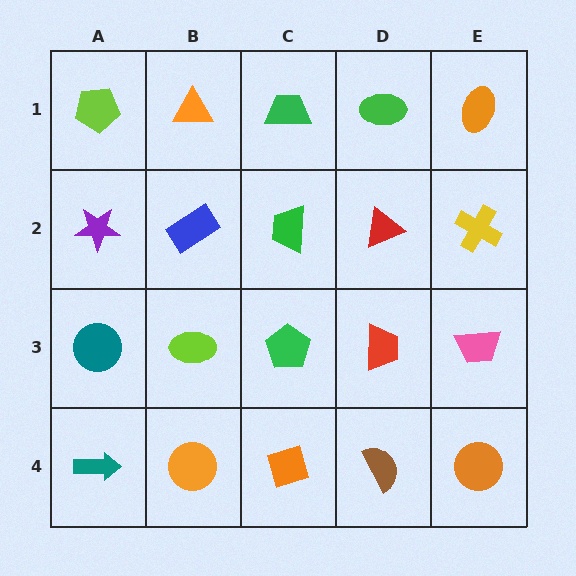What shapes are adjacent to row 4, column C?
A green pentagon (row 3, column C), an orange circle (row 4, column B), a brown semicircle (row 4, column D).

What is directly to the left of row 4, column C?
An orange circle.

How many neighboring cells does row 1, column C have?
3.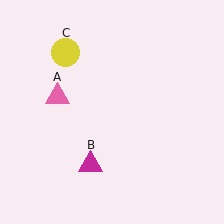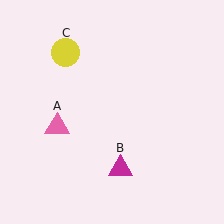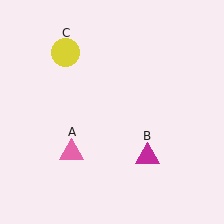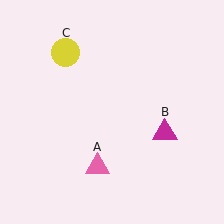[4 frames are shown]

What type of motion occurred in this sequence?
The pink triangle (object A), magenta triangle (object B) rotated counterclockwise around the center of the scene.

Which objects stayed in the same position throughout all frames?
Yellow circle (object C) remained stationary.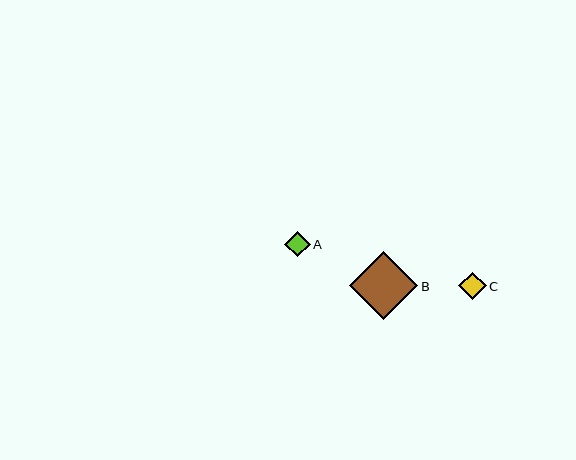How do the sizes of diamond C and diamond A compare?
Diamond C and diamond A are approximately the same size.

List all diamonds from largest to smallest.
From largest to smallest: B, C, A.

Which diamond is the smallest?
Diamond A is the smallest with a size of approximately 25 pixels.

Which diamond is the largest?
Diamond B is the largest with a size of approximately 68 pixels.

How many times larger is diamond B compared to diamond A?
Diamond B is approximately 2.7 times the size of diamond A.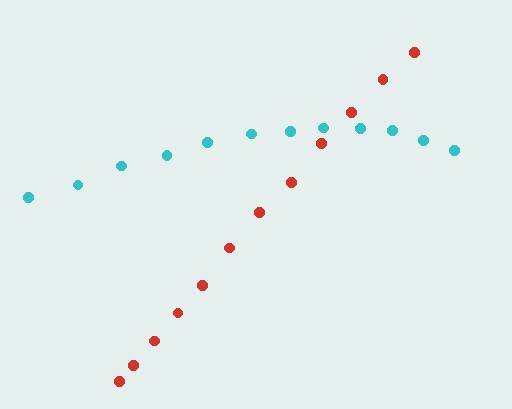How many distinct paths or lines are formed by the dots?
There are 2 distinct paths.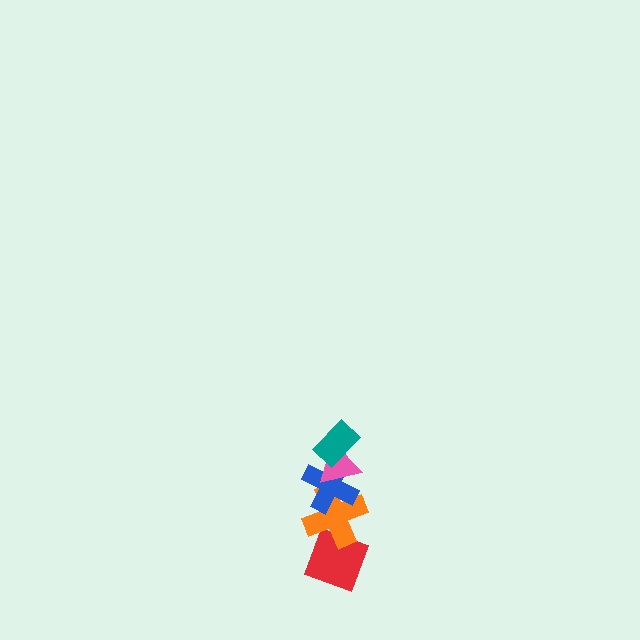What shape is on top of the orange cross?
The blue cross is on top of the orange cross.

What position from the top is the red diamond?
The red diamond is 5th from the top.